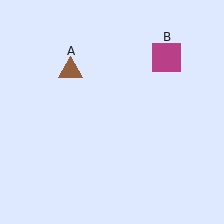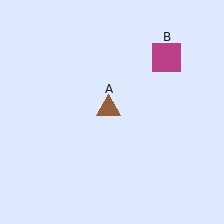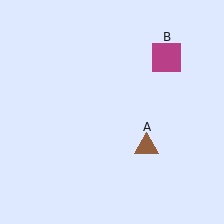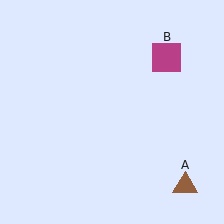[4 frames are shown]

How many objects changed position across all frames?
1 object changed position: brown triangle (object A).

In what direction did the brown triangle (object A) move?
The brown triangle (object A) moved down and to the right.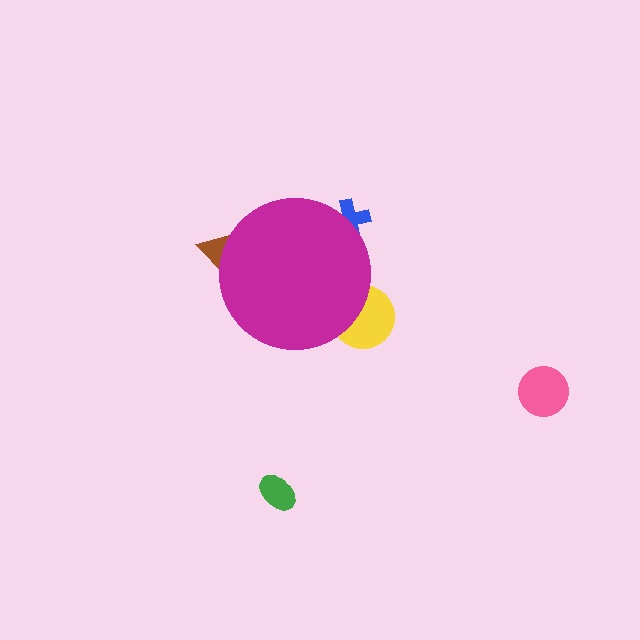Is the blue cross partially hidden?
Yes, the blue cross is partially hidden behind the magenta circle.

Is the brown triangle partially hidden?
Yes, the brown triangle is partially hidden behind the magenta circle.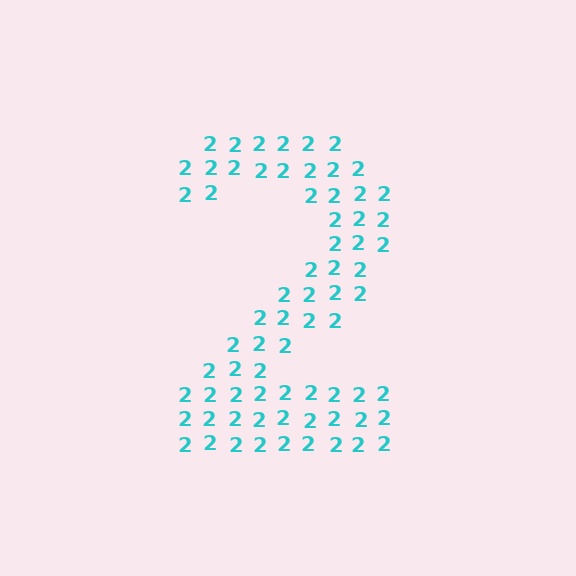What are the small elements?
The small elements are digit 2's.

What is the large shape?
The large shape is the digit 2.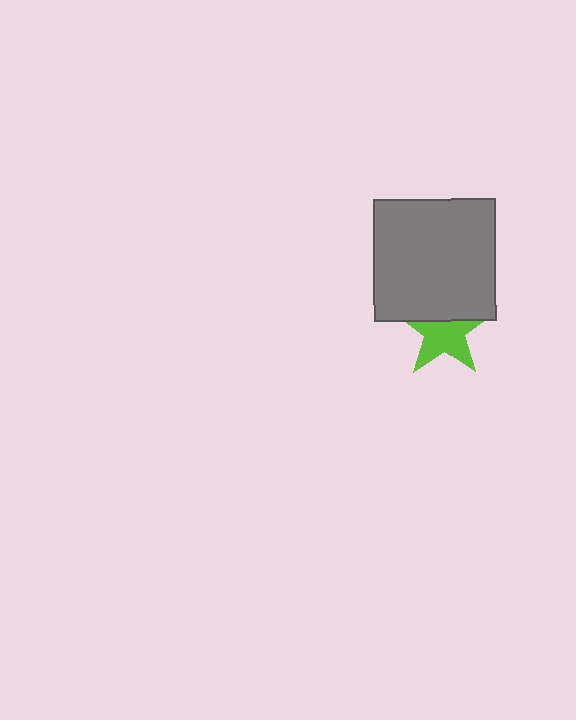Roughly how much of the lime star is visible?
About half of it is visible (roughly 60%).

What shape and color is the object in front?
The object in front is a gray square.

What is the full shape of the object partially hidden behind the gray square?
The partially hidden object is a lime star.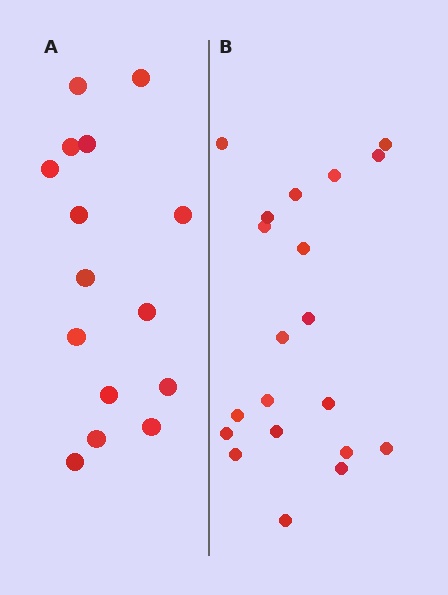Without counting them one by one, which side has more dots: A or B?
Region B (the right region) has more dots.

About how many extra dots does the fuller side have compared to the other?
Region B has about 5 more dots than region A.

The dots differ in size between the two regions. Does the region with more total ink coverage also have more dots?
No. Region A has more total ink coverage because its dots are larger, but region B actually contains more individual dots. Total area can be misleading — the number of items is what matters here.